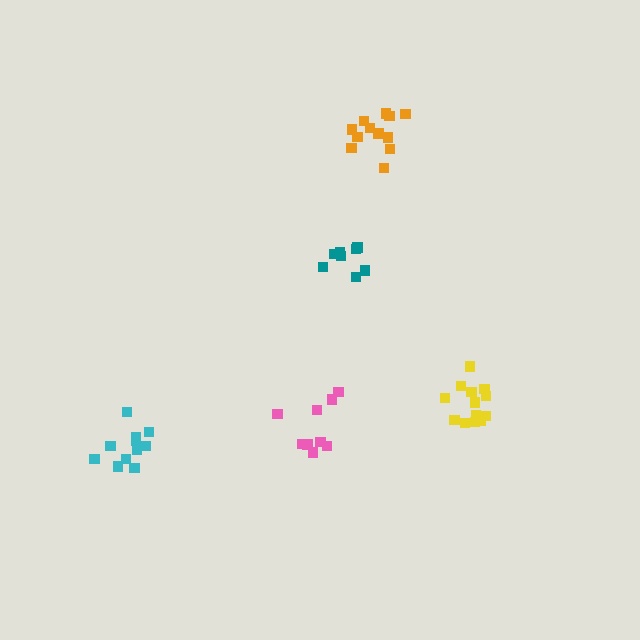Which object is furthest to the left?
The cyan cluster is leftmost.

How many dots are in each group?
Group 1: 13 dots, Group 2: 11 dots, Group 3: 13 dots, Group 4: 8 dots, Group 5: 9 dots (54 total).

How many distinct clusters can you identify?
There are 5 distinct clusters.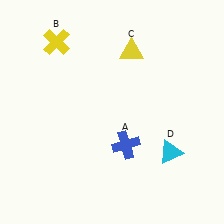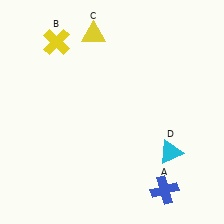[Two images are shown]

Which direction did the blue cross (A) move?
The blue cross (A) moved down.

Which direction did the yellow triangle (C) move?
The yellow triangle (C) moved left.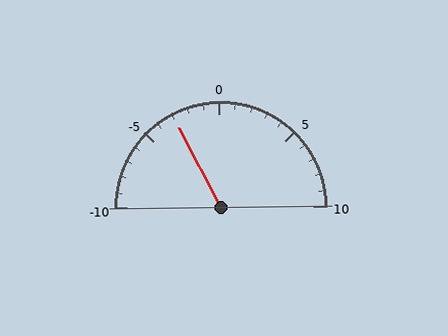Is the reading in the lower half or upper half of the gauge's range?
The reading is in the lower half of the range (-10 to 10).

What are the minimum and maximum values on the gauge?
The gauge ranges from -10 to 10.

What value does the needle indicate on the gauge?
The needle indicates approximately -3.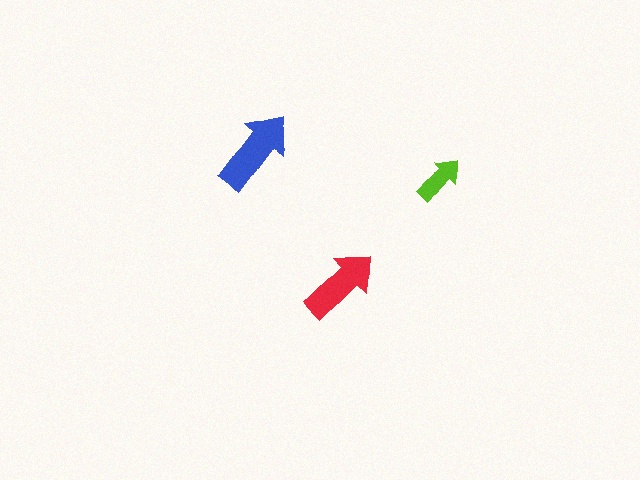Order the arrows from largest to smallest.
the blue one, the red one, the lime one.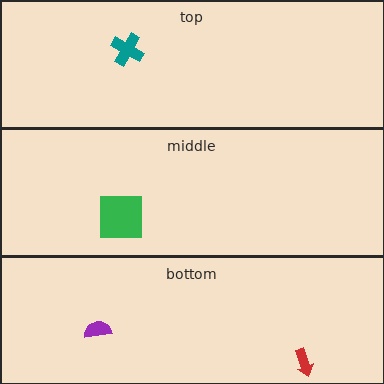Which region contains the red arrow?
The bottom region.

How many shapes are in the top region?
1.